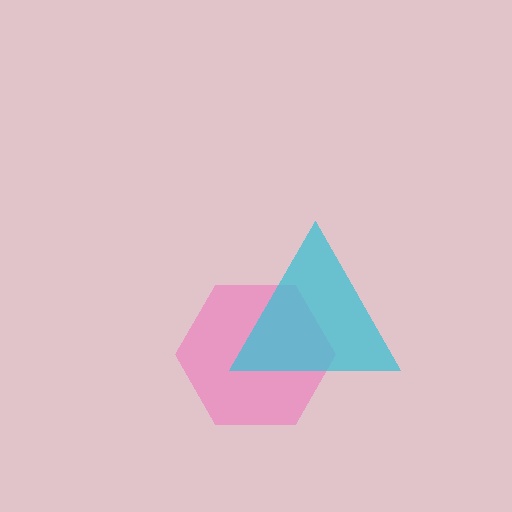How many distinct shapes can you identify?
There are 2 distinct shapes: a pink hexagon, a cyan triangle.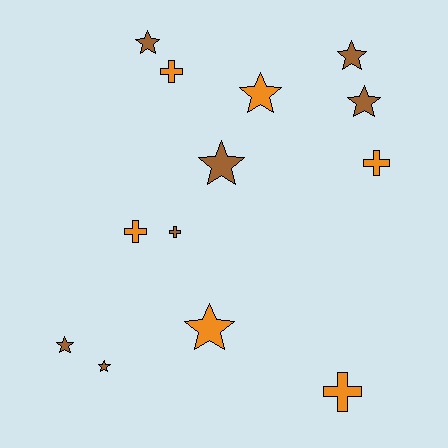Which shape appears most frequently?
Star, with 8 objects.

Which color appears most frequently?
Brown, with 7 objects.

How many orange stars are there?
There are 2 orange stars.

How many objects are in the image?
There are 13 objects.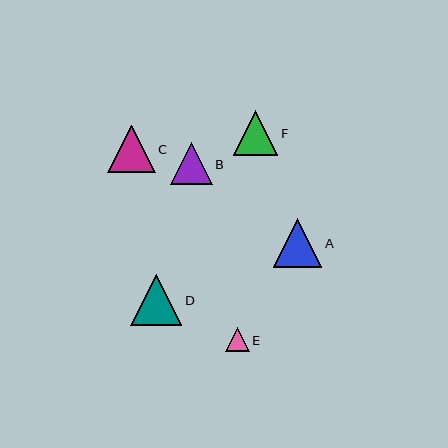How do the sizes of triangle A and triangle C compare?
Triangle A and triangle C are approximately the same size.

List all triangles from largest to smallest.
From largest to smallest: D, A, C, F, B, E.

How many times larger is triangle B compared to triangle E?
Triangle B is approximately 1.8 times the size of triangle E.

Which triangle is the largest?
Triangle D is the largest with a size of approximately 51 pixels.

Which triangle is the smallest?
Triangle E is the smallest with a size of approximately 24 pixels.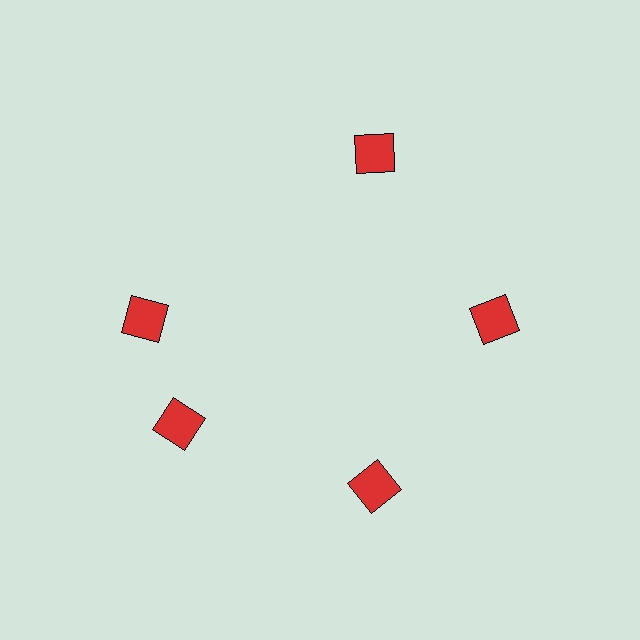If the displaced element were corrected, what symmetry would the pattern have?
It would have 5-fold rotational symmetry — the pattern would map onto itself every 72 degrees.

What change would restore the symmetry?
The symmetry would be restored by rotating it back into even spacing with its neighbors so that all 5 squares sit at equal angles and equal distance from the center.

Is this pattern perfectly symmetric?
No. The 5 red squares are arranged in a ring, but one element near the 10 o'clock position is rotated out of alignment along the ring, breaking the 5-fold rotational symmetry.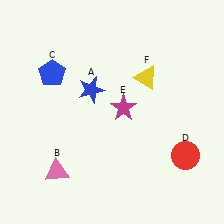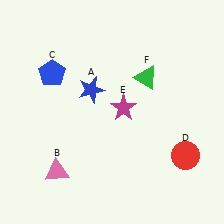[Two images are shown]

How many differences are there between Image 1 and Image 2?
There is 1 difference between the two images.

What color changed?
The triangle (F) changed from yellow in Image 1 to green in Image 2.